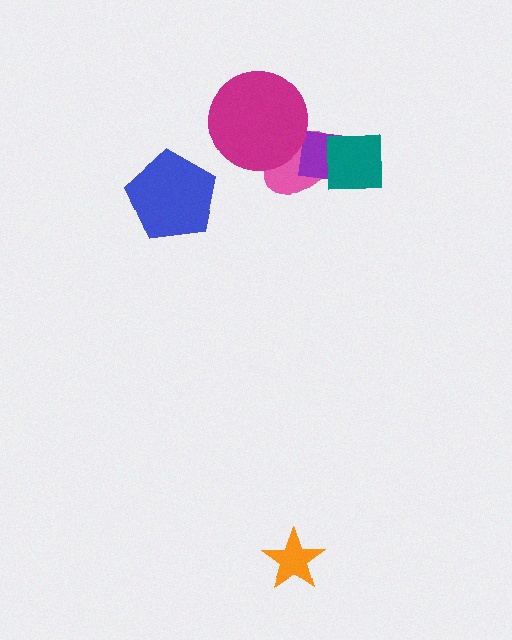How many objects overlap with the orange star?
0 objects overlap with the orange star.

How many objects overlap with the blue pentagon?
0 objects overlap with the blue pentagon.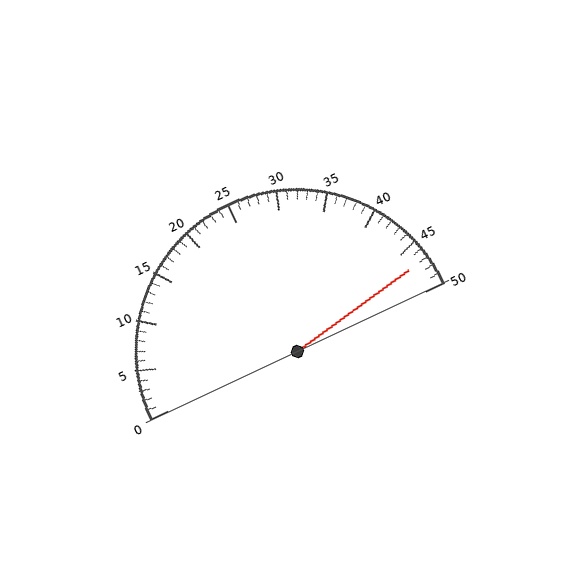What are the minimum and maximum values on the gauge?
The gauge ranges from 0 to 50.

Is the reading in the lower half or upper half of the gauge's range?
The reading is in the upper half of the range (0 to 50).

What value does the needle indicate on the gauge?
The needle indicates approximately 47.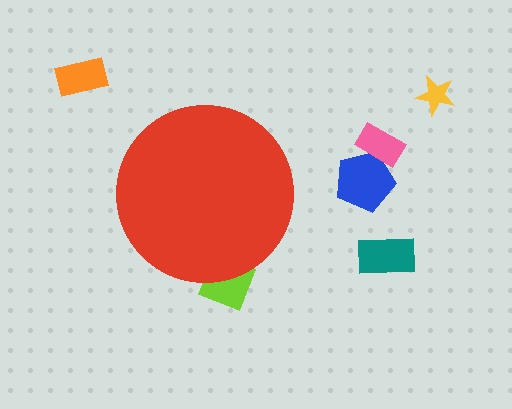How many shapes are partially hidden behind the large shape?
1 shape is partially hidden.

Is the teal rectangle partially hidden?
No, the teal rectangle is fully visible.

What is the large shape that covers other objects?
A red circle.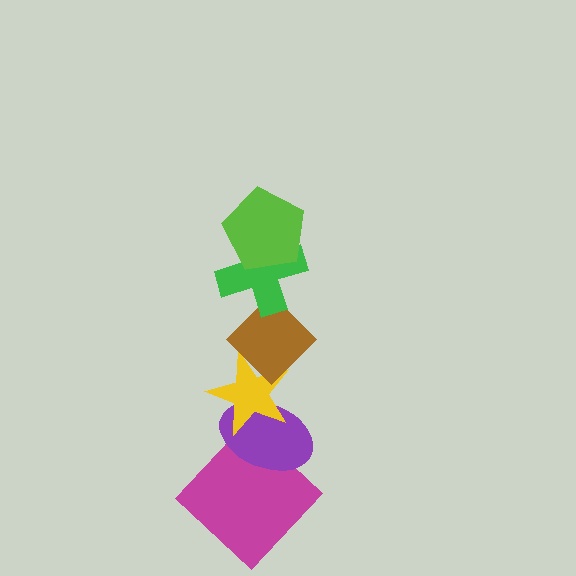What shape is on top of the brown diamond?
The green cross is on top of the brown diamond.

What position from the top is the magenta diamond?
The magenta diamond is 6th from the top.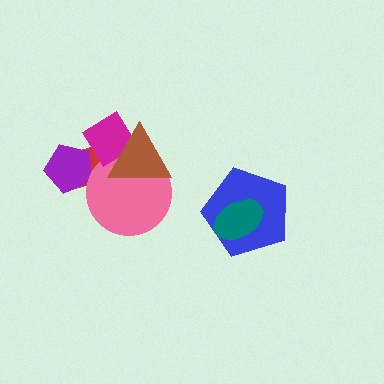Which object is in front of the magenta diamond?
The brown triangle is in front of the magenta diamond.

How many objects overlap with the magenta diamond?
3 objects overlap with the magenta diamond.